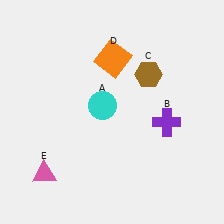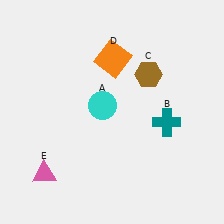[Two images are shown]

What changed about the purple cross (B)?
In Image 1, B is purple. In Image 2, it changed to teal.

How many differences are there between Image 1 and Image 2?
There is 1 difference between the two images.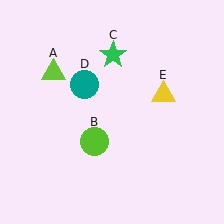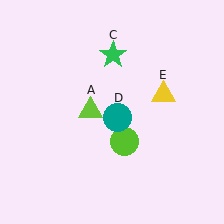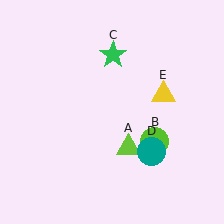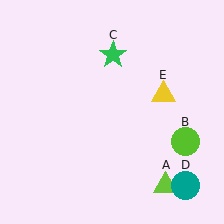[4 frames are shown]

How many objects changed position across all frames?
3 objects changed position: lime triangle (object A), lime circle (object B), teal circle (object D).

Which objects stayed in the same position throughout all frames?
Green star (object C) and yellow triangle (object E) remained stationary.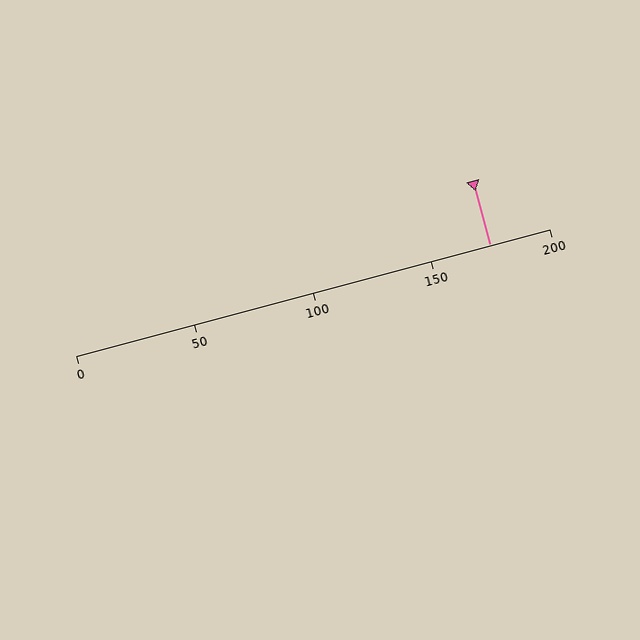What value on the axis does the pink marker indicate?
The marker indicates approximately 175.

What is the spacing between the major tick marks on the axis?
The major ticks are spaced 50 apart.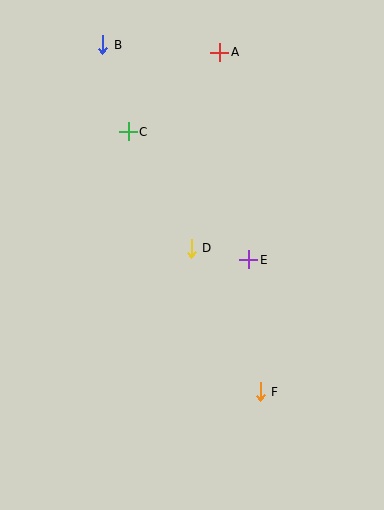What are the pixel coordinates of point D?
Point D is at (191, 248).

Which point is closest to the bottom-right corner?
Point F is closest to the bottom-right corner.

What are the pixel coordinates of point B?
Point B is at (103, 45).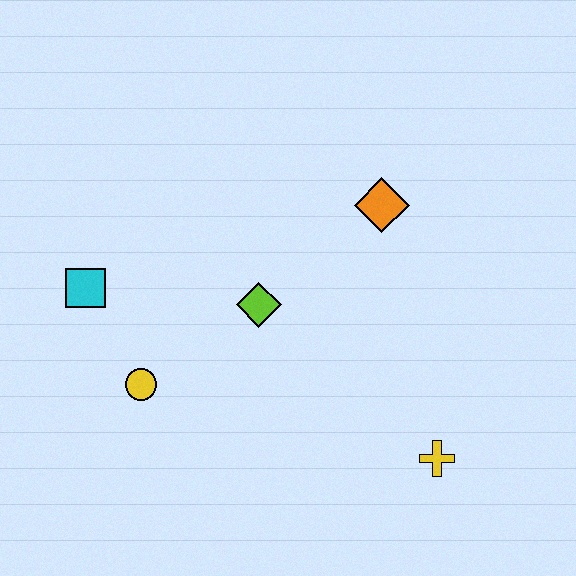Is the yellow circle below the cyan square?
Yes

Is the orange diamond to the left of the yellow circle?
No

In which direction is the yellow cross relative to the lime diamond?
The yellow cross is to the right of the lime diamond.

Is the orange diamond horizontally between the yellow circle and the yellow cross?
Yes